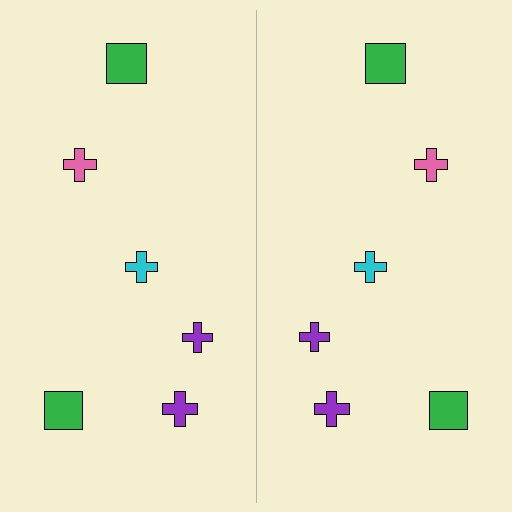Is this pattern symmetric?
Yes, this pattern has bilateral (reflection) symmetry.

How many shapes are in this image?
There are 12 shapes in this image.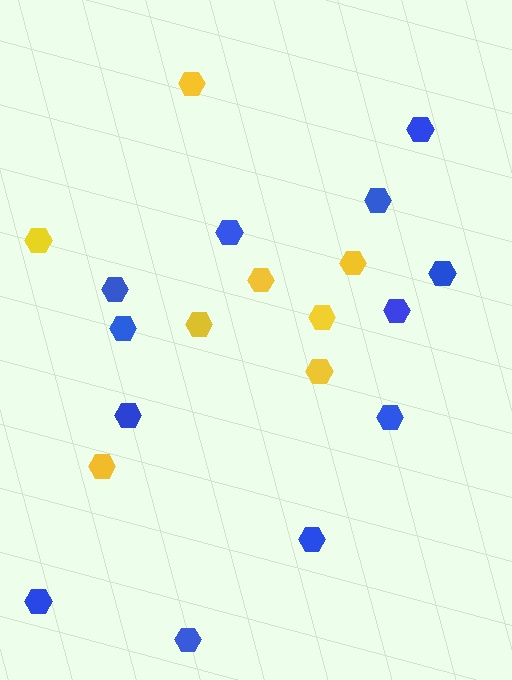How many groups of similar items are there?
There are 2 groups: one group of blue hexagons (12) and one group of yellow hexagons (8).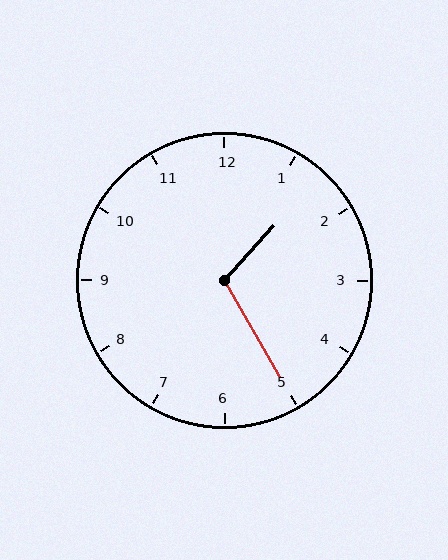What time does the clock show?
1:25.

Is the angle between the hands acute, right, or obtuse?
It is obtuse.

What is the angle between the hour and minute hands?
Approximately 108 degrees.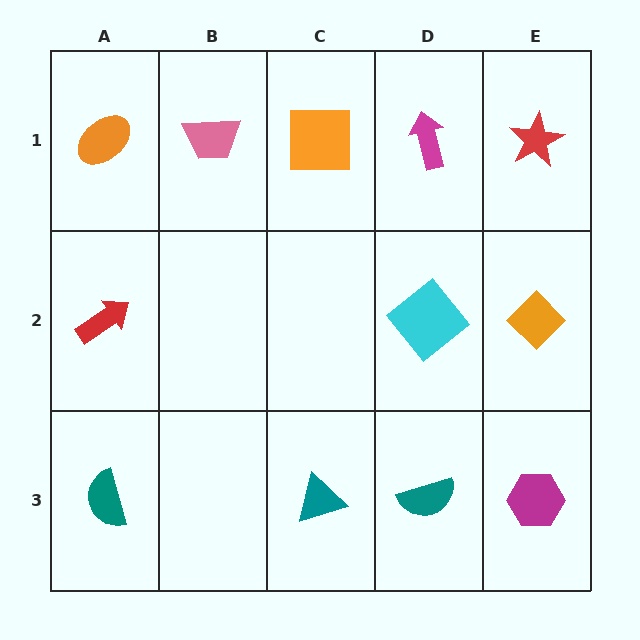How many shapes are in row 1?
5 shapes.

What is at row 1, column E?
A red star.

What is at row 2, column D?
A cyan diamond.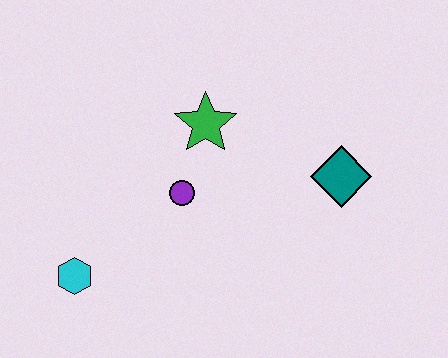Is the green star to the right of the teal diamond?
No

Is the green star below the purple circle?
No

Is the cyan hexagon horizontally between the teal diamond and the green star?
No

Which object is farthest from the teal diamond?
The cyan hexagon is farthest from the teal diamond.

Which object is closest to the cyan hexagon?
The purple circle is closest to the cyan hexagon.